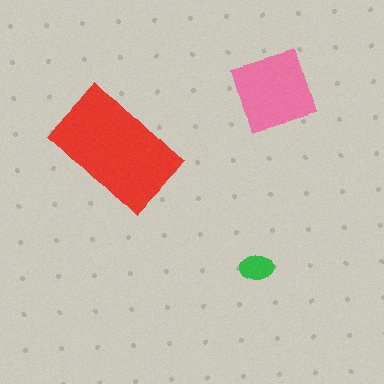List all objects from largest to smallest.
The red rectangle, the pink diamond, the green ellipse.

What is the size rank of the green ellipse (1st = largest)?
3rd.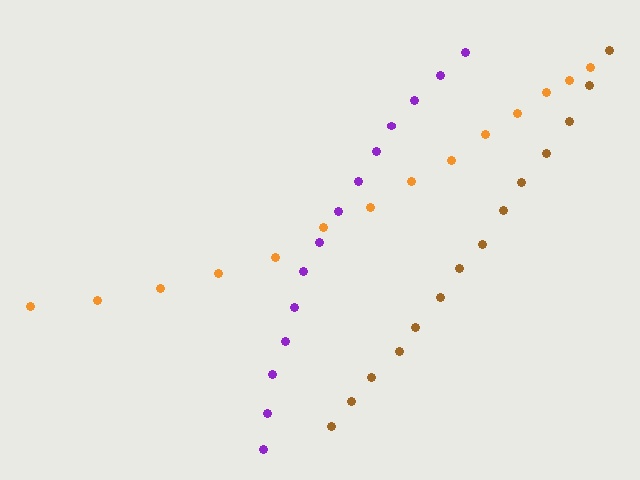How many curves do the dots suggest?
There are 3 distinct paths.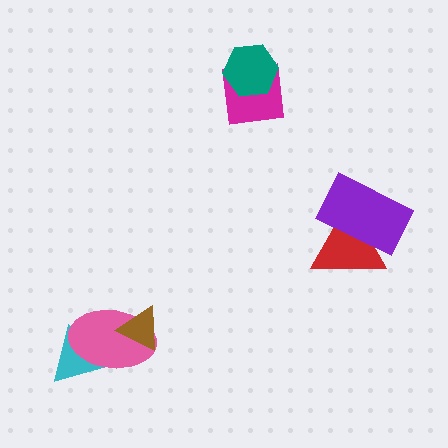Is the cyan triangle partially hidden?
Yes, it is partially covered by another shape.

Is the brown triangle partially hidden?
No, no other shape covers it.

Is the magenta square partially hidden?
Yes, it is partially covered by another shape.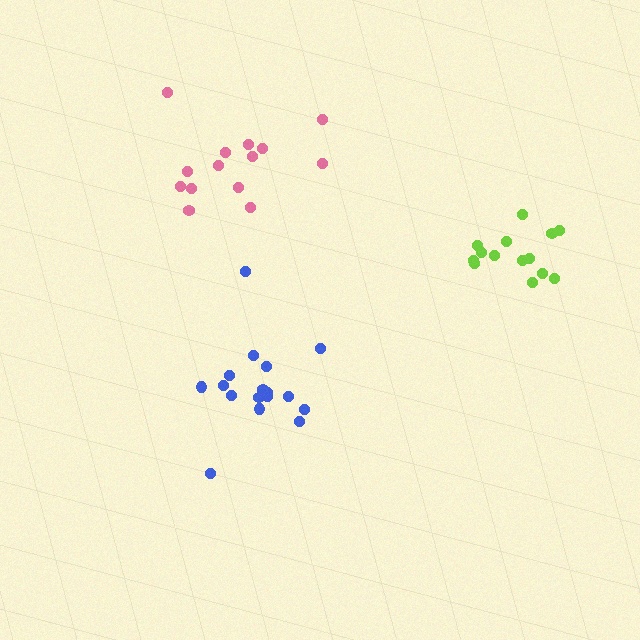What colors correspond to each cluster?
The clusters are colored: blue, lime, pink.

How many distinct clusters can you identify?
There are 3 distinct clusters.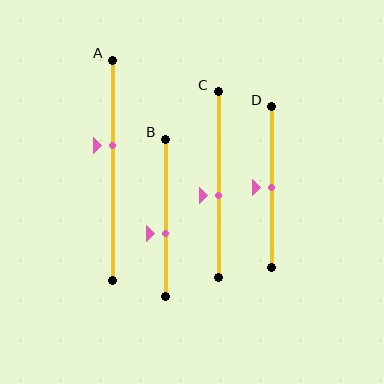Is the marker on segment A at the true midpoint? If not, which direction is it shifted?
No, the marker on segment A is shifted upward by about 11% of the segment length.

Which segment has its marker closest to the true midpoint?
Segment D has its marker closest to the true midpoint.